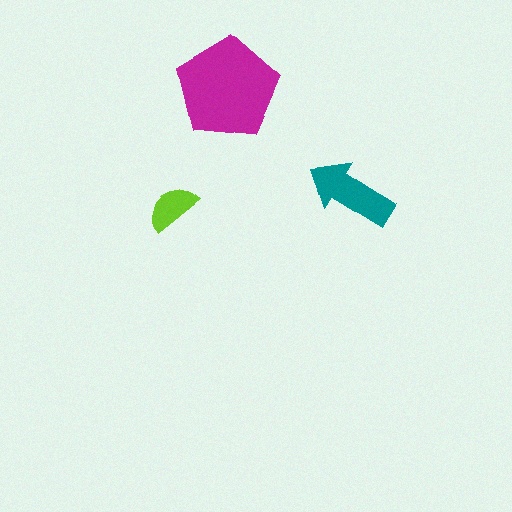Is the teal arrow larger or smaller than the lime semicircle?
Larger.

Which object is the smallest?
The lime semicircle.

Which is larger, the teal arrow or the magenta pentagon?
The magenta pentagon.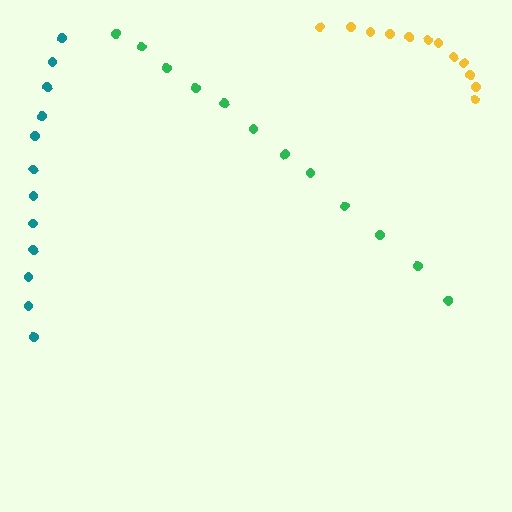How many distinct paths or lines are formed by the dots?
There are 3 distinct paths.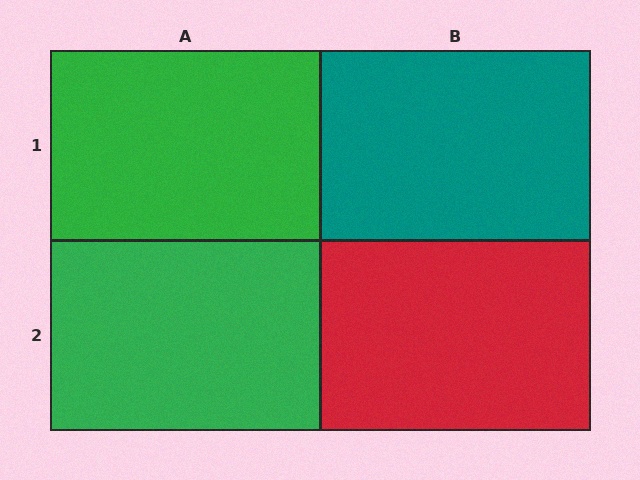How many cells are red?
1 cell is red.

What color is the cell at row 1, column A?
Green.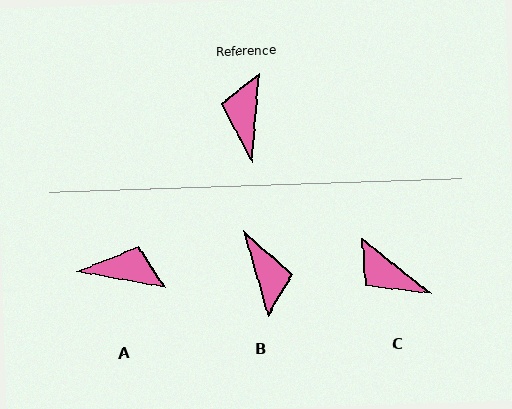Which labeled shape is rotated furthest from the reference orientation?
B, about 159 degrees away.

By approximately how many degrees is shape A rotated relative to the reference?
Approximately 96 degrees clockwise.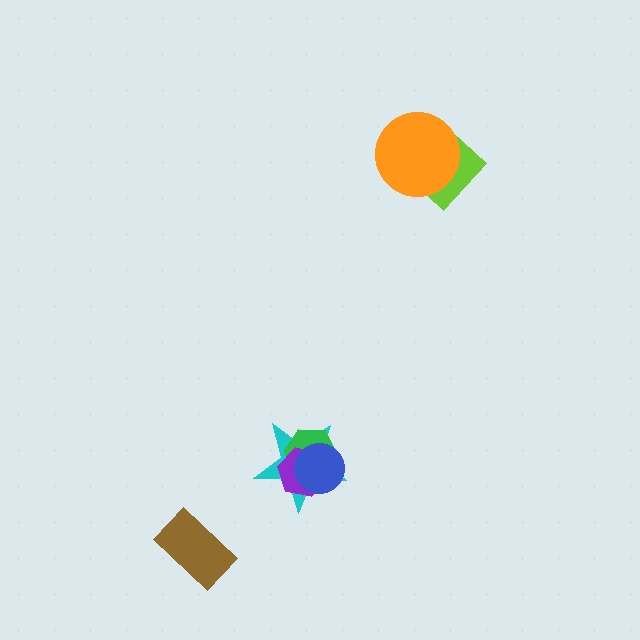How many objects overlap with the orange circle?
1 object overlaps with the orange circle.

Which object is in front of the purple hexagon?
The blue circle is in front of the purple hexagon.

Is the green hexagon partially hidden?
Yes, it is partially covered by another shape.